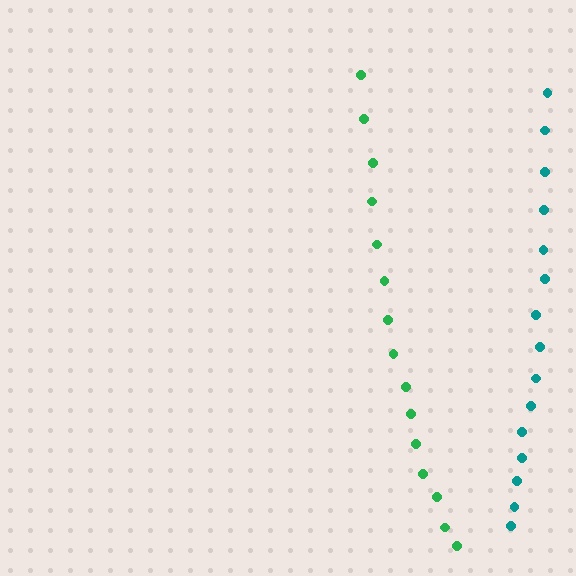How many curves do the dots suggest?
There are 2 distinct paths.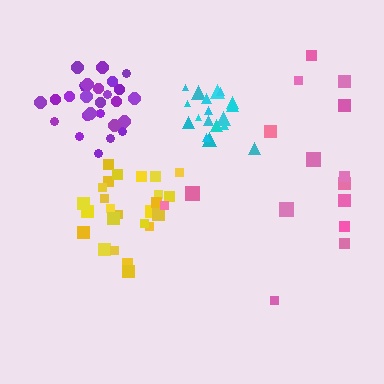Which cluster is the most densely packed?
Purple.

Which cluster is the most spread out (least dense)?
Pink.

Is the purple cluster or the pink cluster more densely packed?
Purple.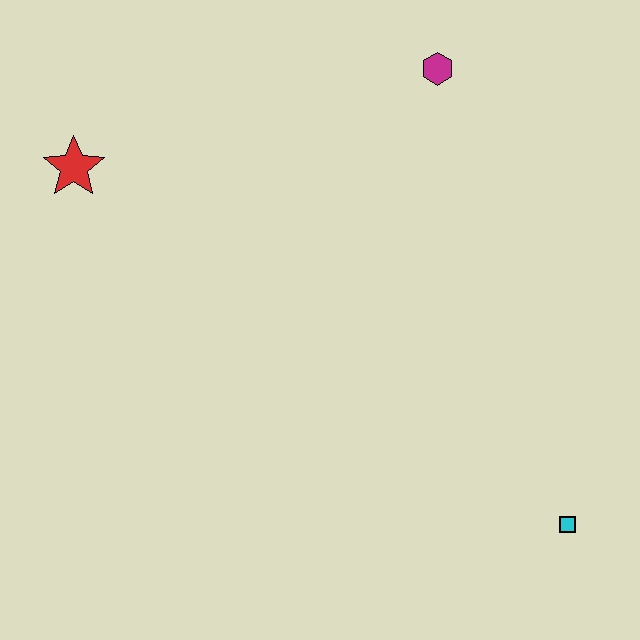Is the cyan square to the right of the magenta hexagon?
Yes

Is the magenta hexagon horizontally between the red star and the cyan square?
Yes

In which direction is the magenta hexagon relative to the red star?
The magenta hexagon is to the right of the red star.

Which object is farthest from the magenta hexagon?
The cyan square is farthest from the magenta hexagon.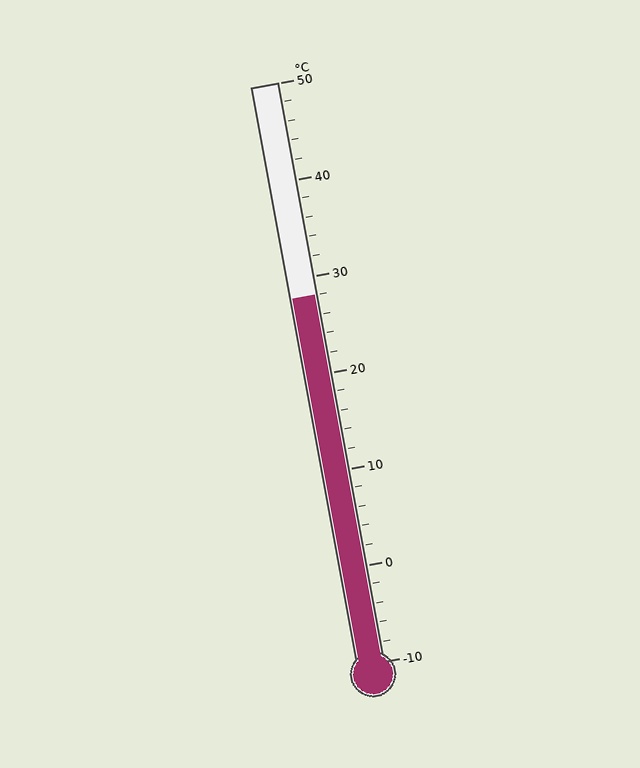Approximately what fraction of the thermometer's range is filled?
The thermometer is filled to approximately 65% of its range.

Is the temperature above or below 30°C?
The temperature is below 30°C.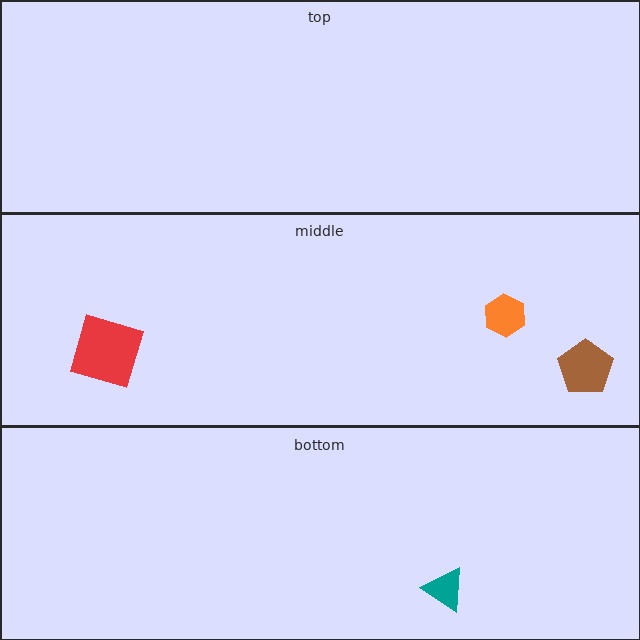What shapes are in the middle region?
The red square, the brown pentagon, the orange hexagon.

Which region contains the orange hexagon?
The middle region.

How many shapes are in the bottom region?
1.